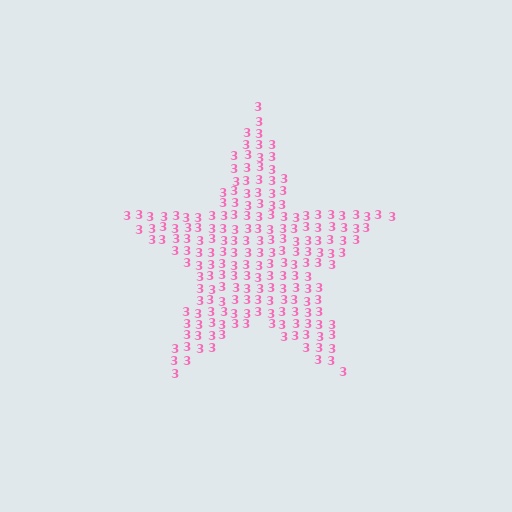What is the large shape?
The large shape is a star.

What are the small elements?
The small elements are digit 3's.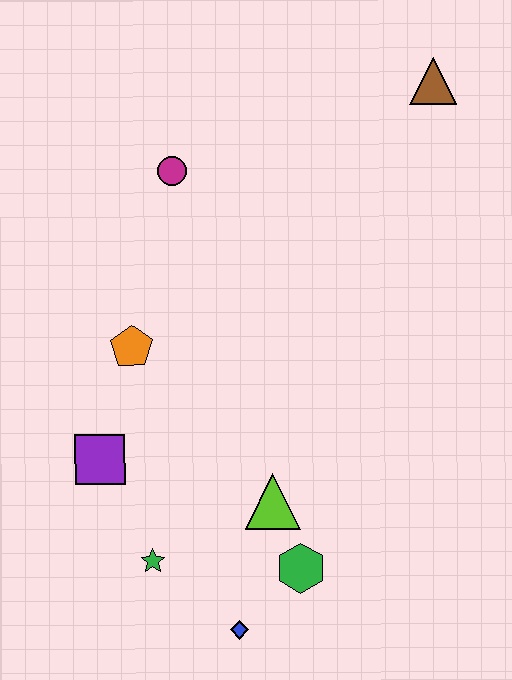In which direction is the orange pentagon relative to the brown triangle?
The orange pentagon is to the left of the brown triangle.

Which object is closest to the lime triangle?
The green hexagon is closest to the lime triangle.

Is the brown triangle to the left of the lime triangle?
No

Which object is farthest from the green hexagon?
The brown triangle is farthest from the green hexagon.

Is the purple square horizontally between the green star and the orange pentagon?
No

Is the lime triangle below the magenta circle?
Yes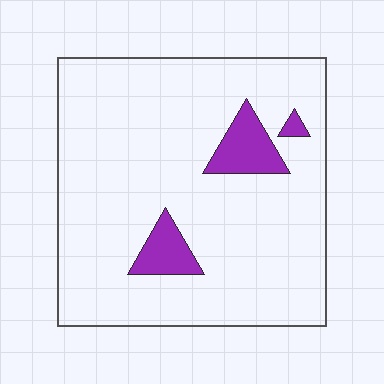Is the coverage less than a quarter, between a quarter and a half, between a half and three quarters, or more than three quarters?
Less than a quarter.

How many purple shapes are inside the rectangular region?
3.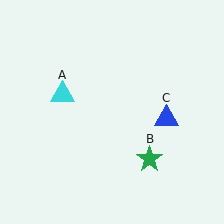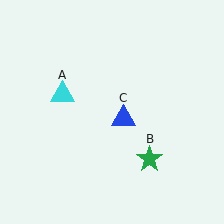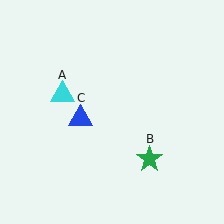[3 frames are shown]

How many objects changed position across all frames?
1 object changed position: blue triangle (object C).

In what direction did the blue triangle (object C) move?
The blue triangle (object C) moved left.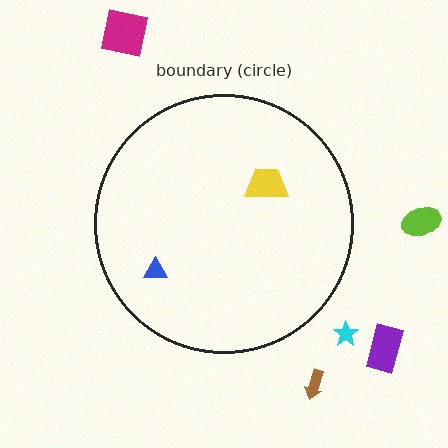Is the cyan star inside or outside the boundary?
Outside.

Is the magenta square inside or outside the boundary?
Outside.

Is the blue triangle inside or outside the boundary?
Inside.